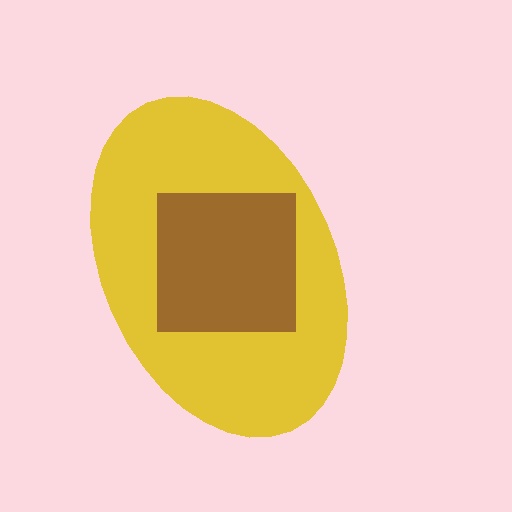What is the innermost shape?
The brown square.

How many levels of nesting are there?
2.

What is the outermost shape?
The yellow ellipse.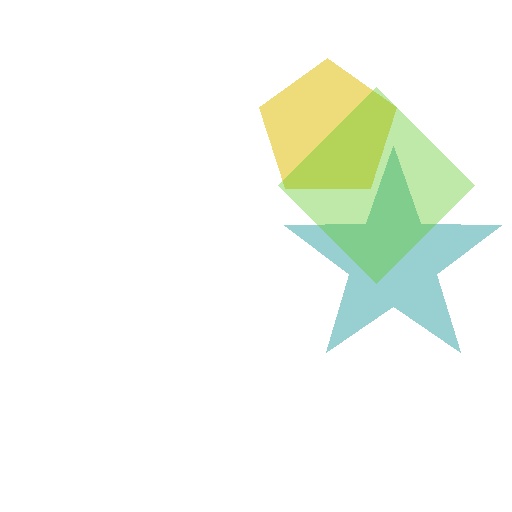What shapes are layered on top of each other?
The layered shapes are: a teal star, a yellow pentagon, a lime diamond.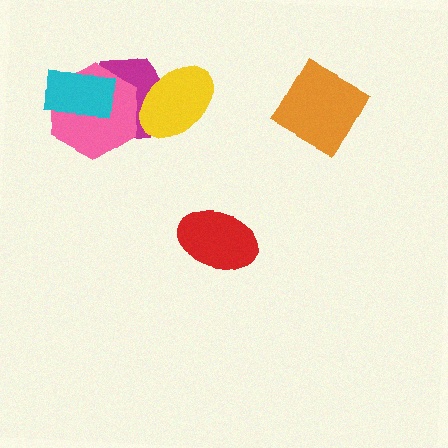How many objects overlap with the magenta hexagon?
3 objects overlap with the magenta hexagon.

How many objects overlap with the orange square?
0 objects overlap with the orange square.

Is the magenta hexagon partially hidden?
Yes, it is partially covered by another shape.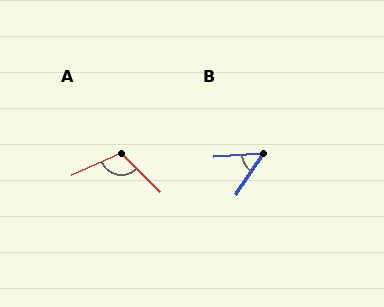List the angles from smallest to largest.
B (52°), A (112°).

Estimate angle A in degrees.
Approximately 112 degrees.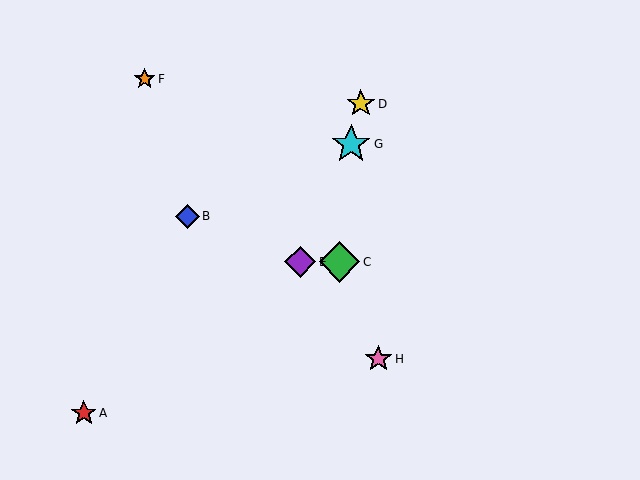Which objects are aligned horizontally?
Objects C, E are aligned horizontally.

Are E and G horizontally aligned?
No, E is at y≈262 and G is at y≈144.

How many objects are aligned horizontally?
2 objects (C, E) are aligned horizontally.